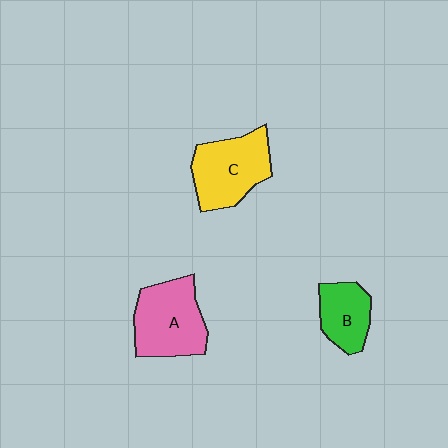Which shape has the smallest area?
Shape B (green).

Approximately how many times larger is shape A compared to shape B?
Approximately 1.6 times.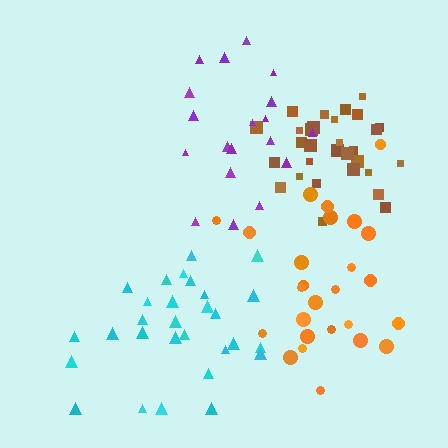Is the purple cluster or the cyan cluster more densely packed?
Cyan.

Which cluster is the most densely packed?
Brown.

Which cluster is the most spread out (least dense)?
Purple.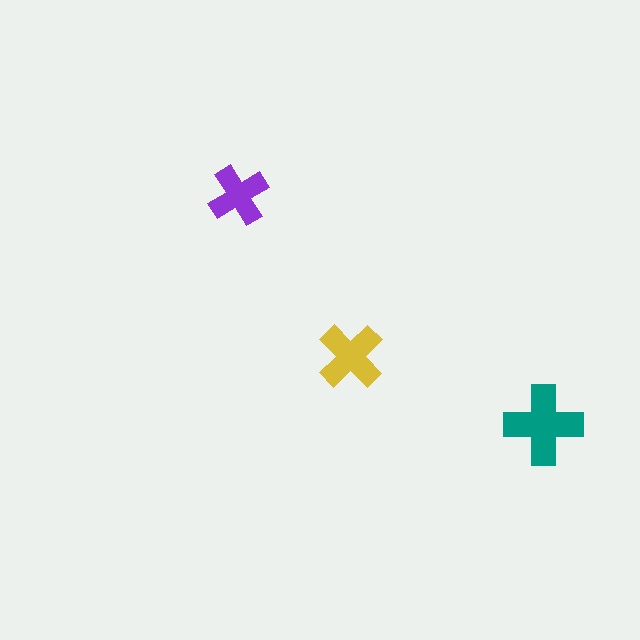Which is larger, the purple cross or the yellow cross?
The yellow one.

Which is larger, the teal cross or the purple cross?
The teal one.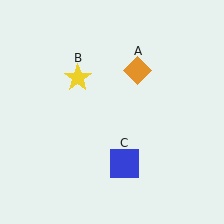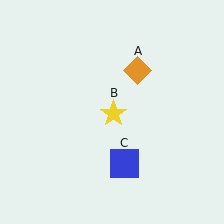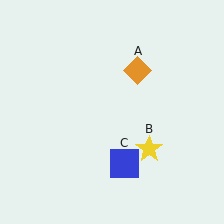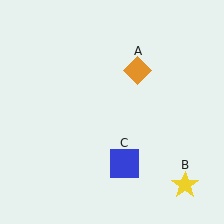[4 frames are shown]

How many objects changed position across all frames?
1 object changed position: yellow star (object B).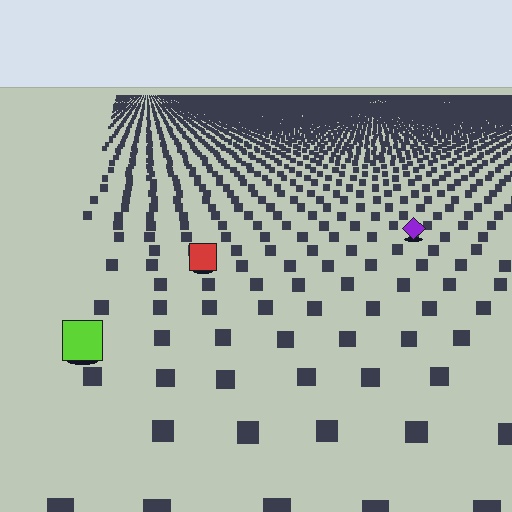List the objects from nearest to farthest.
From nearest to farthest: the lime square, the red square, the purple diamond.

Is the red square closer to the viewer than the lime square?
No. The lime square is closer — you can tell from the texture gradient: the ground texture is coarser near it.